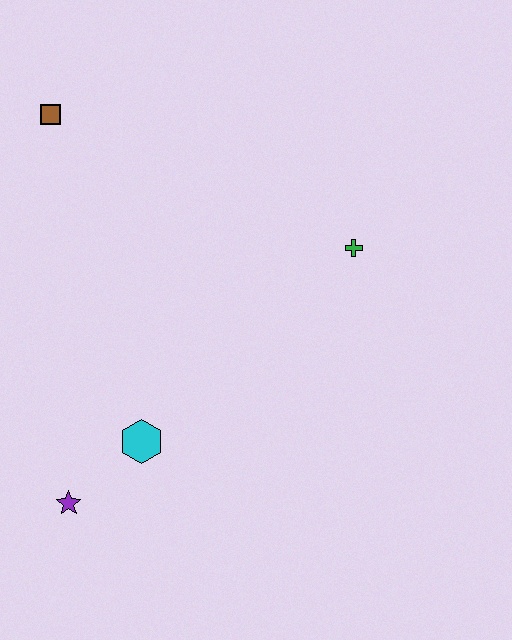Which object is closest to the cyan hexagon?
The purple star is closest to the cyan hexagon.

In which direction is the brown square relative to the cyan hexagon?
The brown square is above the cyan hexagon.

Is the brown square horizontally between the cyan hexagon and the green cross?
No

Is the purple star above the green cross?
No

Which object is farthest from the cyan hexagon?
The brown square is farthest from the cyan hexagon.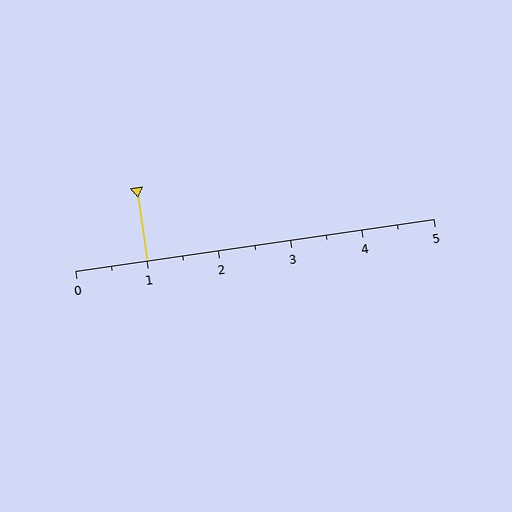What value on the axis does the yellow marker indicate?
The marker indicates approximately 1.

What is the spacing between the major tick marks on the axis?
The major ticks are spaced 1 apart.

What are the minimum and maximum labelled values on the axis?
The axis runs from 0 to 5.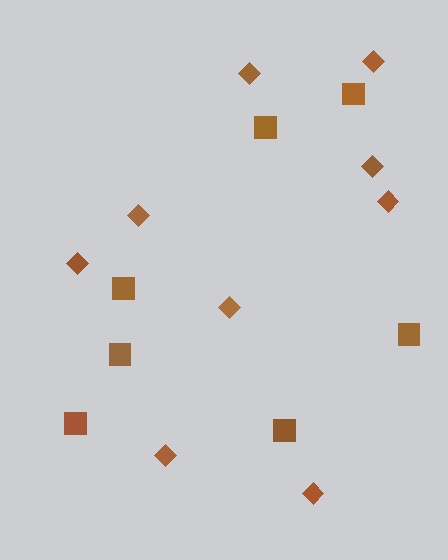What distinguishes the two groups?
There are 2 groups: one group of squares (7) and one group of diamonds (9).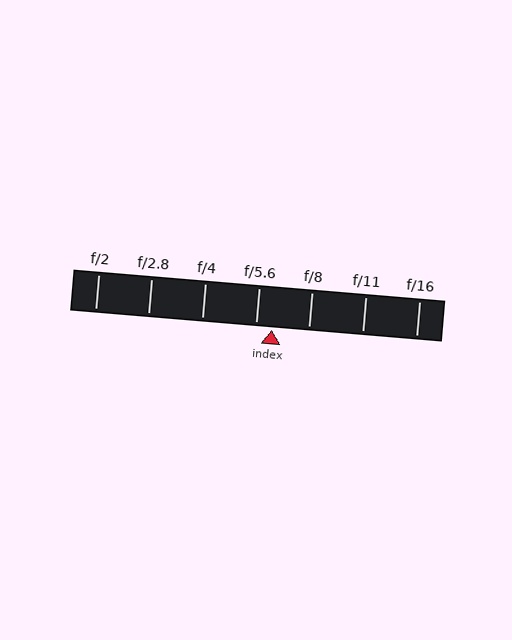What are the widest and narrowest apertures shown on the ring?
The widest aperture shown is f/2 and the narrowest is f/16.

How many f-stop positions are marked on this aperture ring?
There are 7 f-stop positions marked.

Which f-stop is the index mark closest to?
The index mark is closest to f/5.6.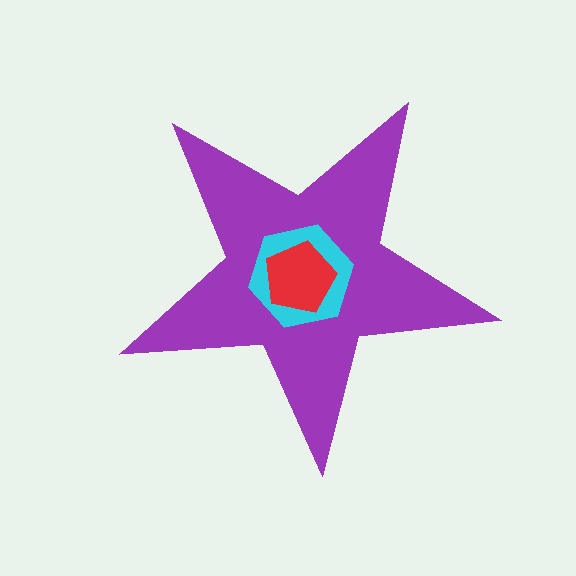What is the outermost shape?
The purple star.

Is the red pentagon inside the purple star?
Yes.